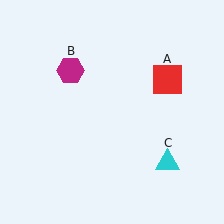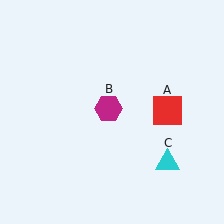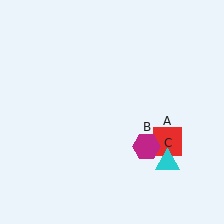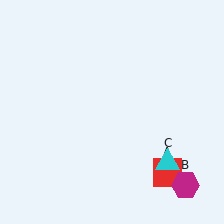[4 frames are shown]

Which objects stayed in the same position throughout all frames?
Cyan triangle (object C) remained stationary.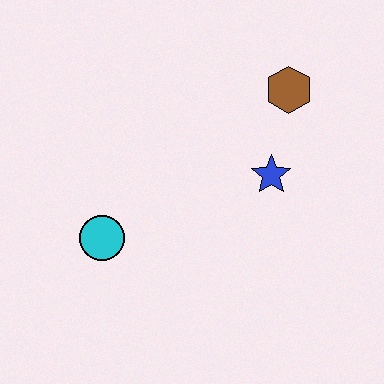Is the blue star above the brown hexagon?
No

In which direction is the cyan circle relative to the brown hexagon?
The cyan circle is to the left of the brown hexagon.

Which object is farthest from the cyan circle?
The brown hexagon is farthest from the cyan circle.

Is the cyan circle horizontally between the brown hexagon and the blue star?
No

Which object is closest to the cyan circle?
The blue star is closest to the cyan circle.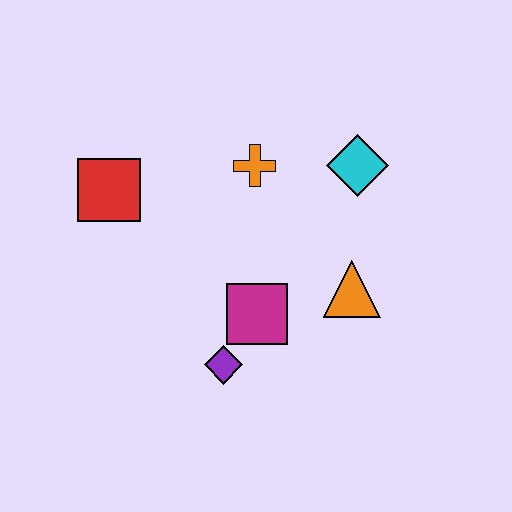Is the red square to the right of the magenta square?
No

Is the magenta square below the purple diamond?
No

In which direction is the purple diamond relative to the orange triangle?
The purple diamond is to the left of the orange triangle.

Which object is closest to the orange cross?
The cyan diamond is closest to the orange cross.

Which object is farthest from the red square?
The orange triangle is farthest from the red square.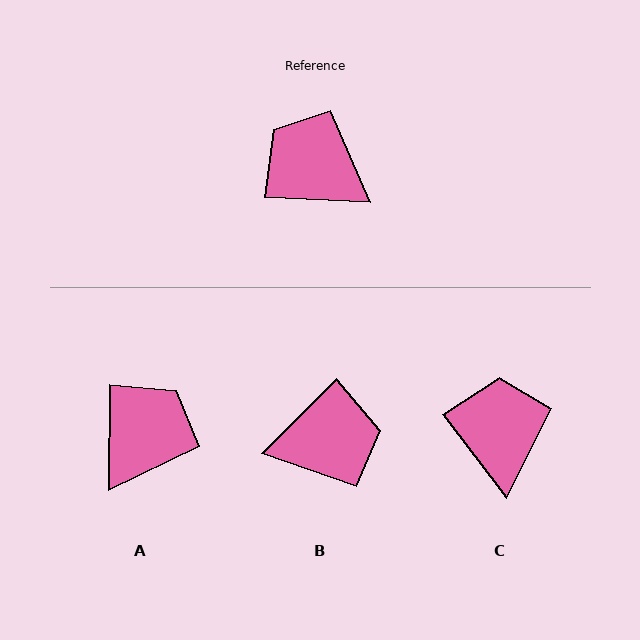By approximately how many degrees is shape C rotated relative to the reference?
Approximately 50 degrees clockwise.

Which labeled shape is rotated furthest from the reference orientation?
B, about 132 degrees away.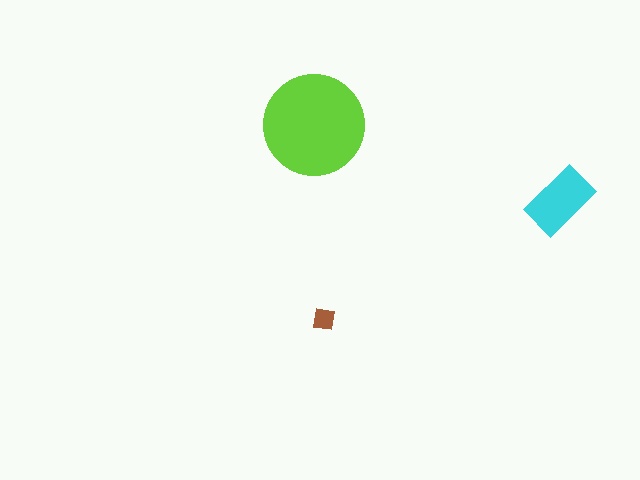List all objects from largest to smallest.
The lime circle, the cyan rectangle, the brown square.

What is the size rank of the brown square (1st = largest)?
3rd.